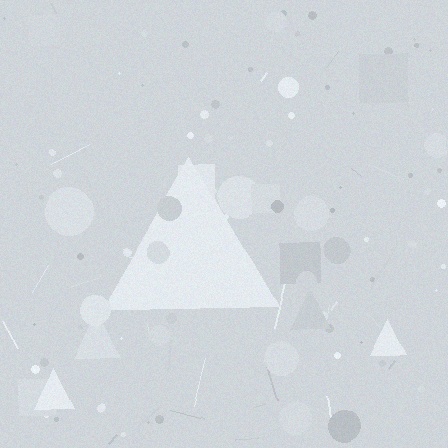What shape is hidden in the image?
A triangle is hidden in the image.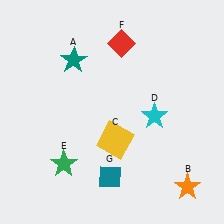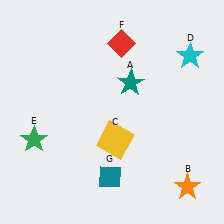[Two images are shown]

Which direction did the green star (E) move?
The green star (E) moved left.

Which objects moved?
The objects that moved are: the teal star (A), the cyan star (D), the green star (E).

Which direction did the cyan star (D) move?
The cyan star (D) moved up.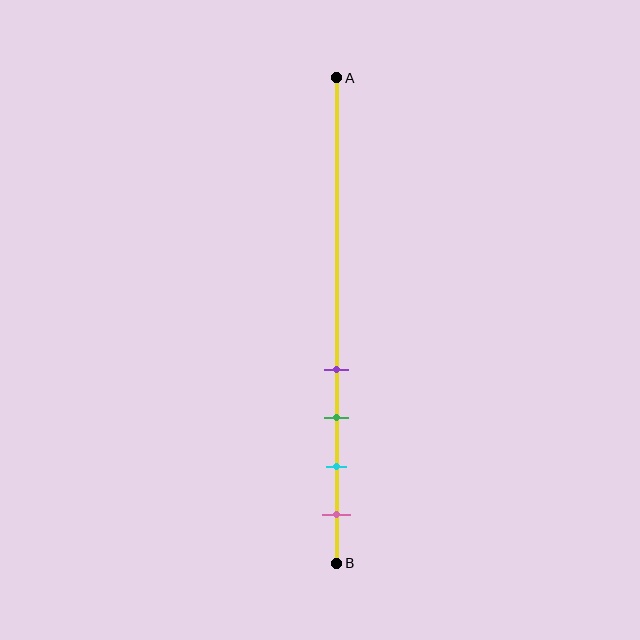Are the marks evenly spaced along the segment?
Yes, the marks are approximately evenly spaced.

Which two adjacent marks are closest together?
The purple and green marks are the closest adjacent pair.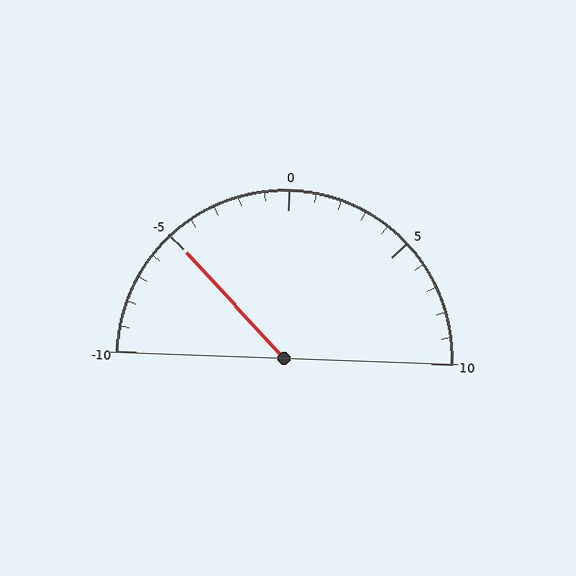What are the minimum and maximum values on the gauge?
The gauge ranges from -10 to 10.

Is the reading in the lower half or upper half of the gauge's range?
The reading is in the lower half of the range (-10 to 10).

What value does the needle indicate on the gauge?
The needle indicates approximately -5.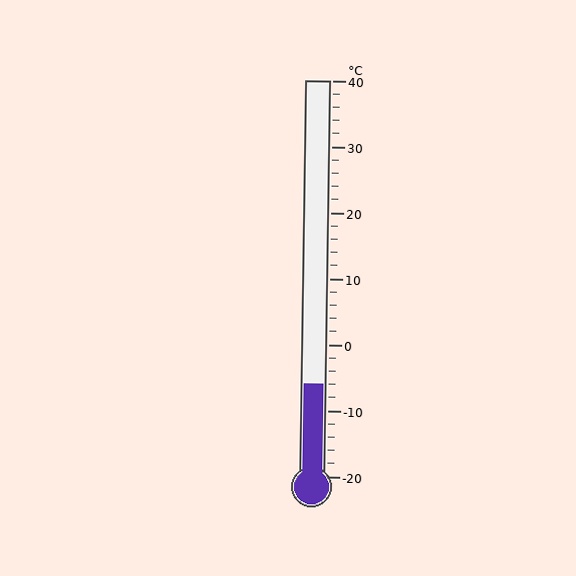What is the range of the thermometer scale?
The thermometer scale ranges from -20°C to 40°C.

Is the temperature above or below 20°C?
The temperature is below 20°C.